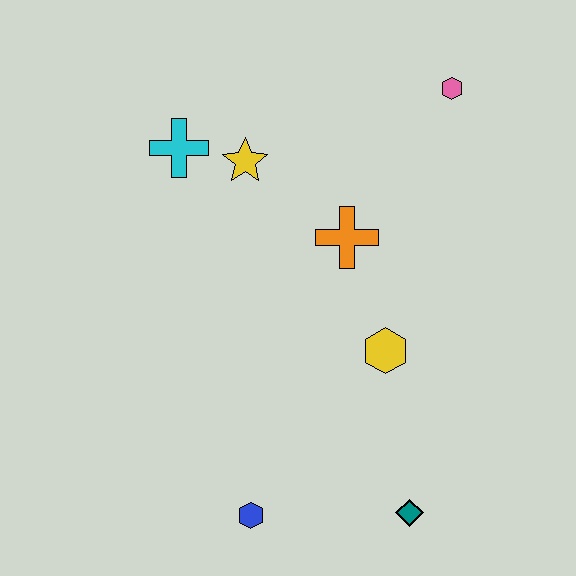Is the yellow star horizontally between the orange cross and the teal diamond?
No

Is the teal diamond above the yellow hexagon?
No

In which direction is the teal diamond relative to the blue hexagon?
The teal diamond is to the right of the blue hexagon.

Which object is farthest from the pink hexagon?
The blue hexagon is farthest from the pink hexagon.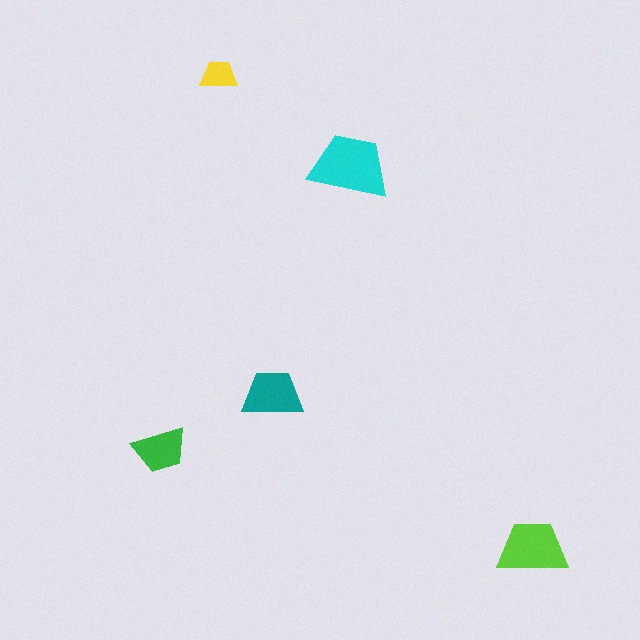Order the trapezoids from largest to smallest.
the cyan one, the lime one, the teal one, the green one, the yellow one.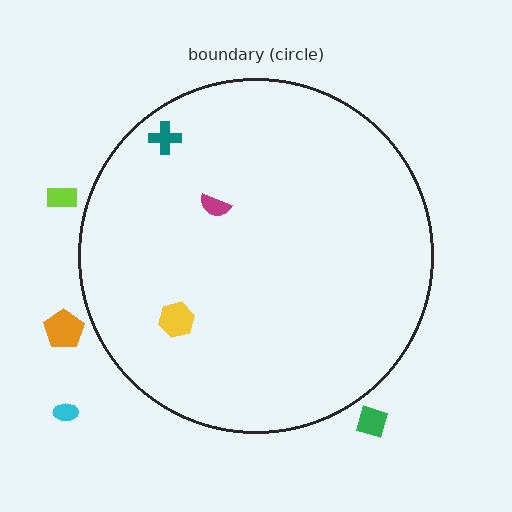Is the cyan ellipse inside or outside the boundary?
Outside.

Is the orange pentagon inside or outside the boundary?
Outside.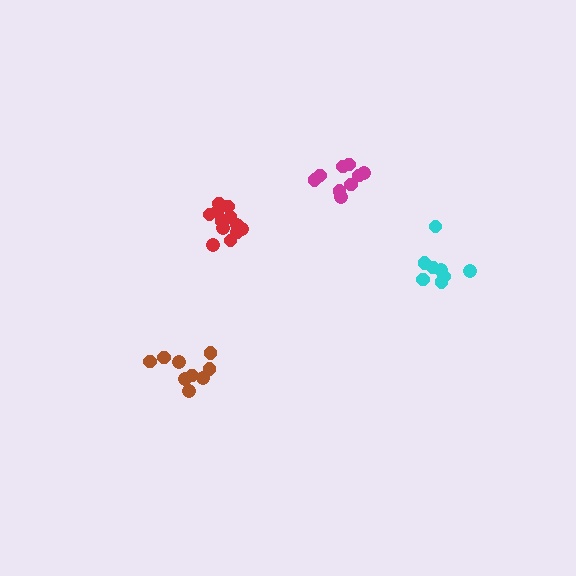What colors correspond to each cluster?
The clusters are colored: cyan, red, brown, magenta.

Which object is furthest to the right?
The cyan cluster is rightmost.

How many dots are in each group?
Group 1: 8 dots, Group 2: 12 dots, Group 3: 9 dots, Group 4: 9 dots (38 total).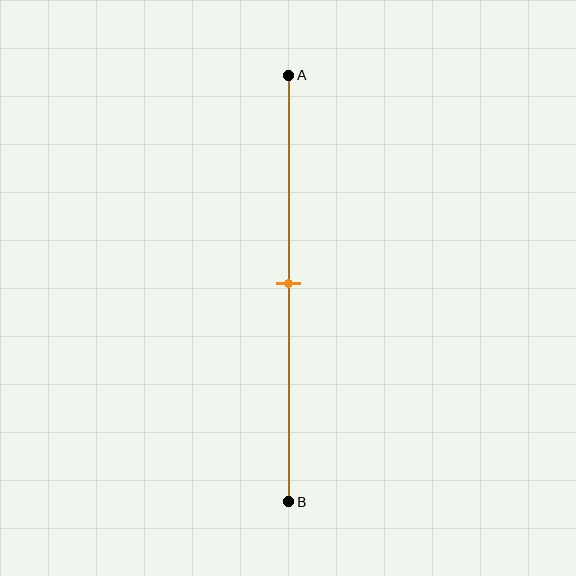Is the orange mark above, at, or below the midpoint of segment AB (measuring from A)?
The orange mark is approximately at the midpoint of segment AB.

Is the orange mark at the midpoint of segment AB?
Yes, the mark is approximately at the midpoint.